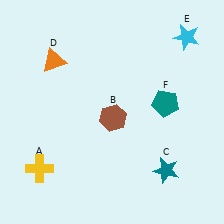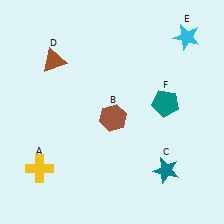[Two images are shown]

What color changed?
The triangle (D) changed from orange in Image 1 to brown in Image 2.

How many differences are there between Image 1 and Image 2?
There is 1 difference between the two images.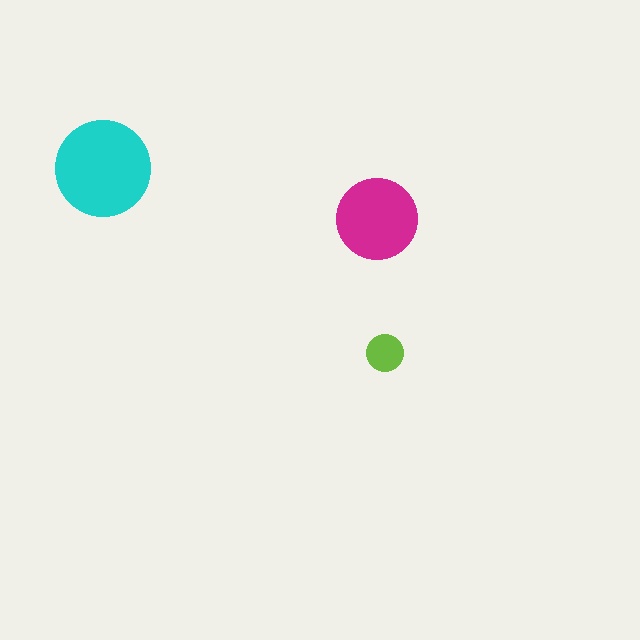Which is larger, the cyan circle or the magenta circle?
The cyan one.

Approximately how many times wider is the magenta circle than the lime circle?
About 2 times wider.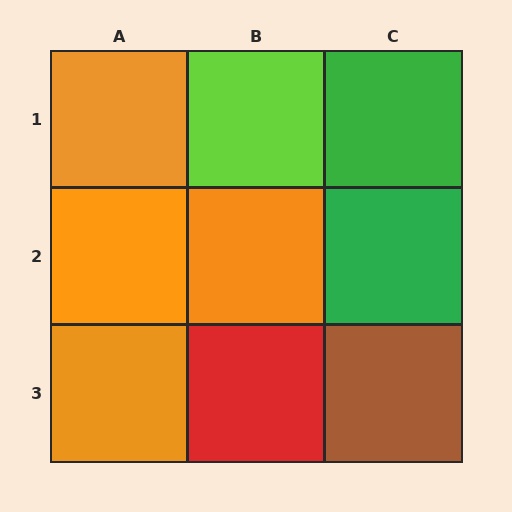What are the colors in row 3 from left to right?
Orange, red, brown.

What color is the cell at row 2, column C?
Green.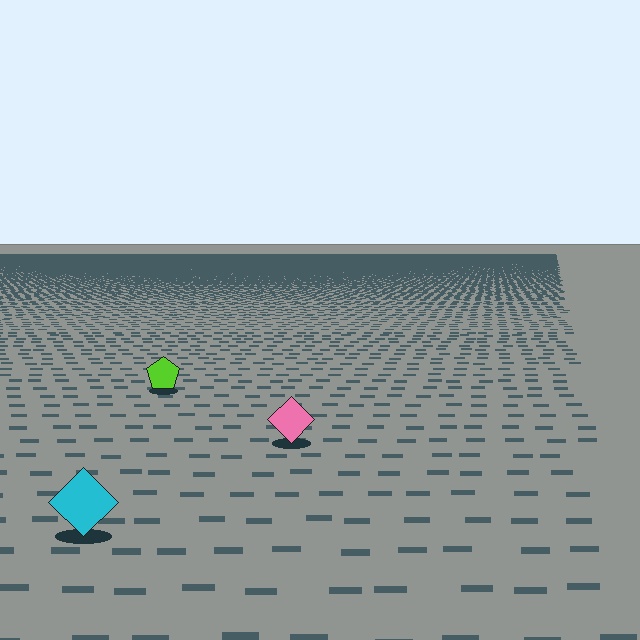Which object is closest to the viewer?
The cyan diamond is closest. The texture marks near it are larger and more spread out.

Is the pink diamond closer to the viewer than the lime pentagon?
Yes. The pink diamond is closer — you can tell from the texture gradient: the ground texture is coarser near it.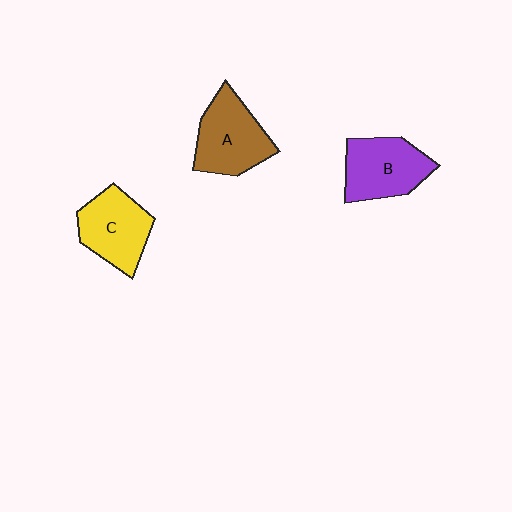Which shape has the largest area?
Shape A (brown).